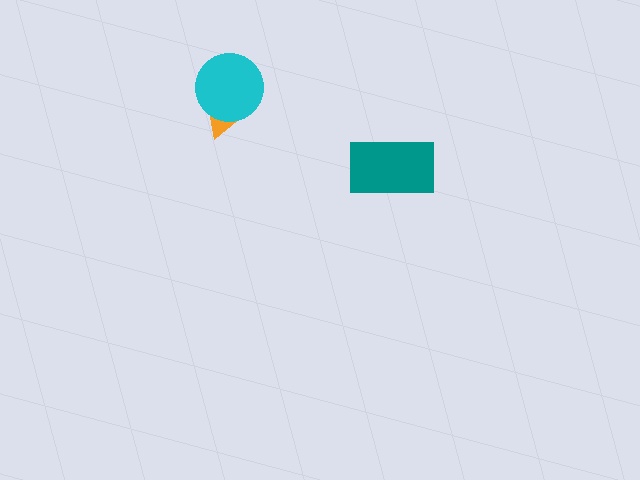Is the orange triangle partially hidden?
Yes, it is partially covered by another shape.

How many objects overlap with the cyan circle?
1 object overlaps with the cyan circle.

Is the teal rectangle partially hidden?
No, no other shape covers it.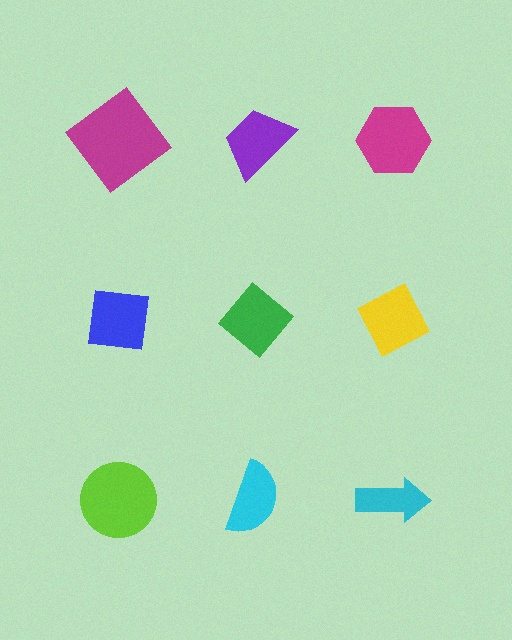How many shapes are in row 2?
3 shapes.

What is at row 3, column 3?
A cyan arrow.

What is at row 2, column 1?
A blue square.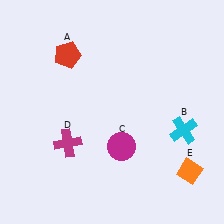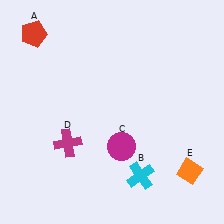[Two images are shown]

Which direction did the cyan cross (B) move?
The cyan cross (B) moved down.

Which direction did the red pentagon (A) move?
The red pentagon (A) moved left.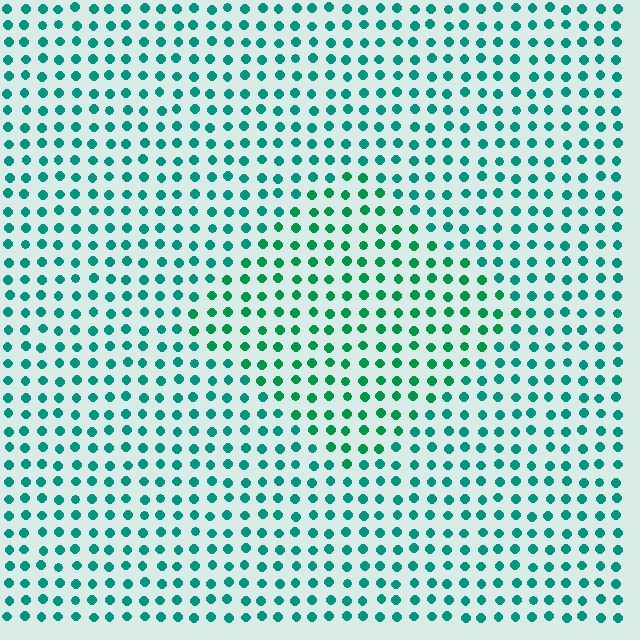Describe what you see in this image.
The image is filled with small teal elements in a uniform arrangement. A diamond-shaped region is visible where the elements are tinted to a slightly different hue, forming a subtle color boundary.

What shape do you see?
I see a diamond.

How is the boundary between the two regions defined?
The boundary is defined purely by a slight shift in hue (about 20 degrees). Spacing, size, and orientation are identical on both sides.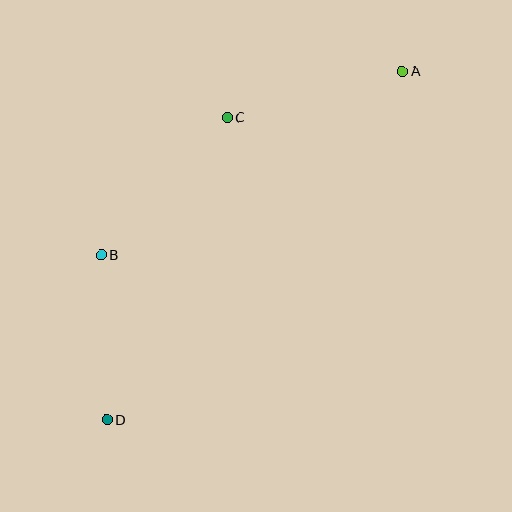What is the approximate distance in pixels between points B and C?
The distance between B and C is approximately 187 pixels.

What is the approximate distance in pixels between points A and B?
The distance between A and B is approximately 353 pixels.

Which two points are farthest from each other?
Points A and D are farthest from each other.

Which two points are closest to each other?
Points B and D are closest to each other.